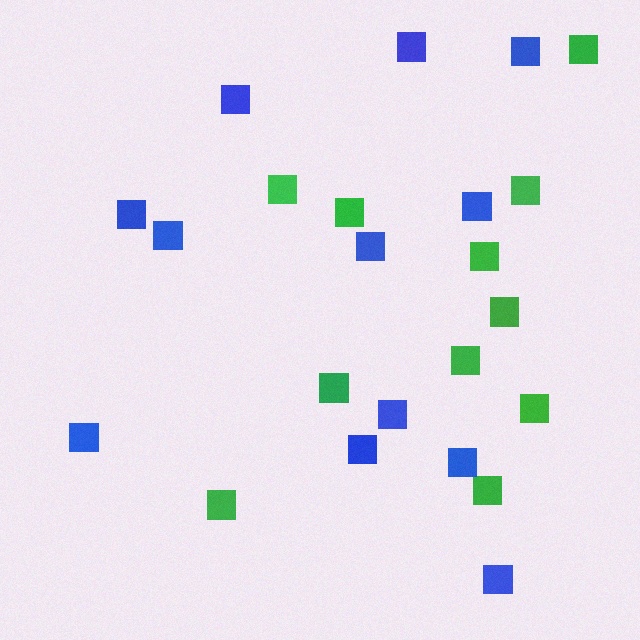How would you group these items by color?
There are 2 groups: one group of green squares (11) and one group of blue squares (12).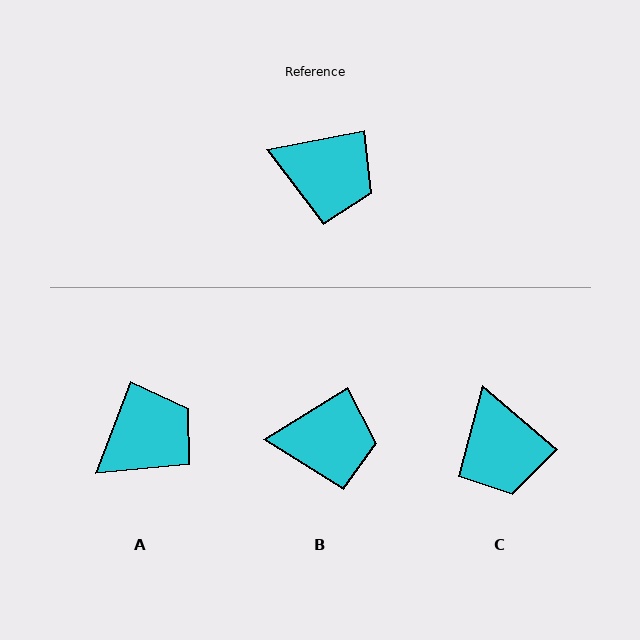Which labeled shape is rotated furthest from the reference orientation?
A, about 58 degrees away.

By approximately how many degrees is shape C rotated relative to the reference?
Approximately 52 degrees clockwise.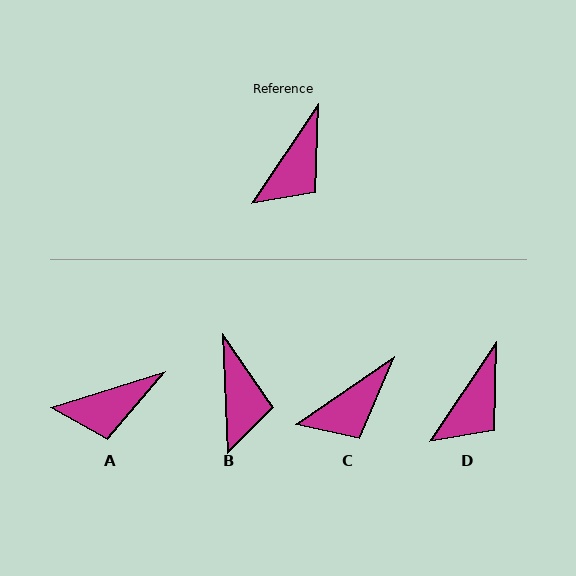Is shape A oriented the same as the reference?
No, it is off by about 38 degrees.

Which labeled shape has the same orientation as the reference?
D.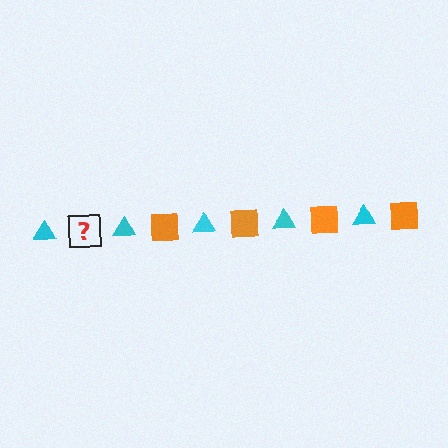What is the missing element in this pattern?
The missing element is an orange square.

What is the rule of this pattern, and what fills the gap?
The rule is that the pattern alternates between cyan triangle and orange square. The gap should be filled with an orange square.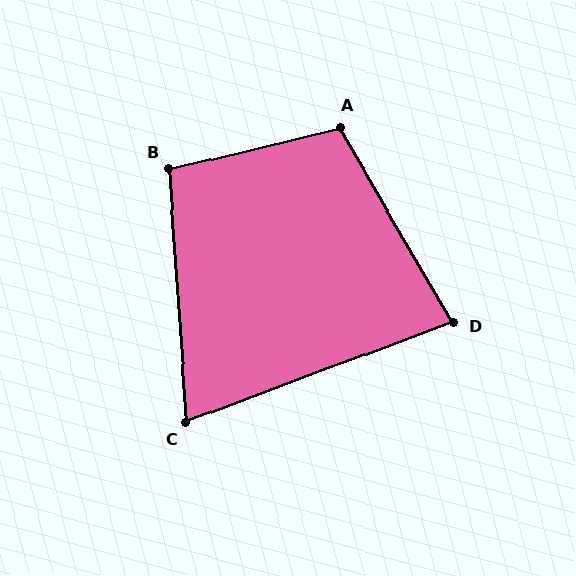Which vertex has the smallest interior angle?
C, at approximately 73 degrees.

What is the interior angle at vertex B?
Approximately 100 degrees (obtuse).